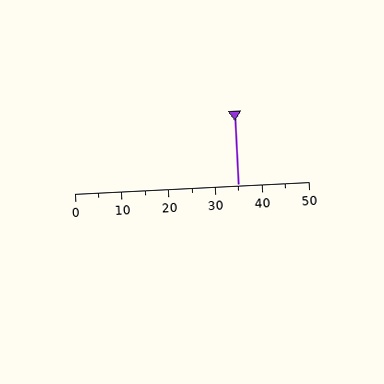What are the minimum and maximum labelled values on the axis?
The axis runs from 0 to 50.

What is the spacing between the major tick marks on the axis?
The major ticks are spaced 10 apart.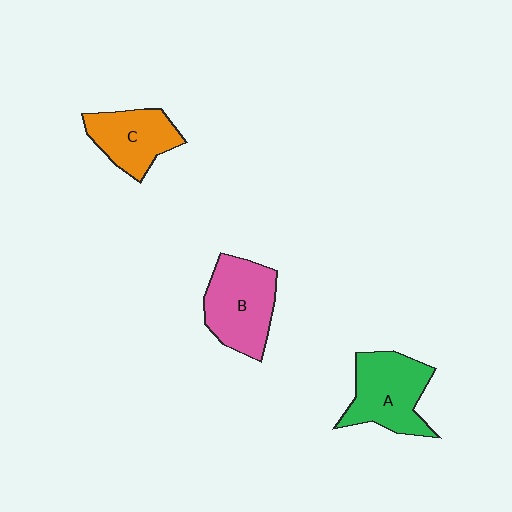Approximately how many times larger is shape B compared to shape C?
Approximately 1.3 times.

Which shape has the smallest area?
Shape C (orange).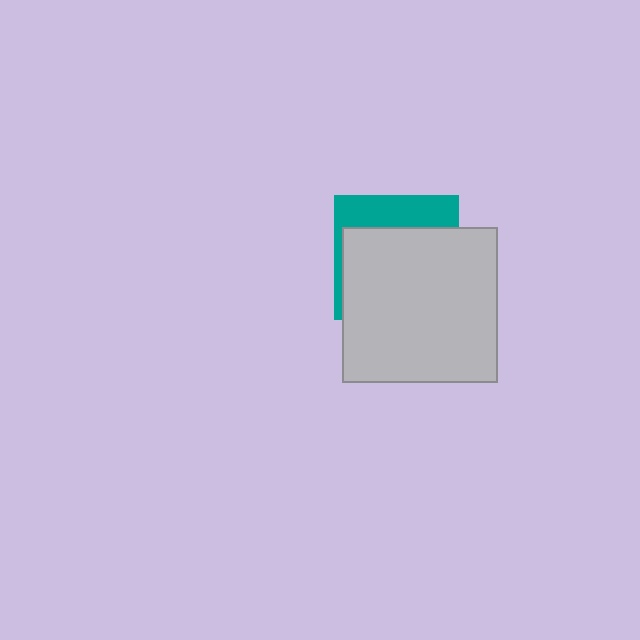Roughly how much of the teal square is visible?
A small part of it is visible (roughly 31%).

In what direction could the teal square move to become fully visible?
The teal square could move up. That would shift it out from behind the light gray square entirely.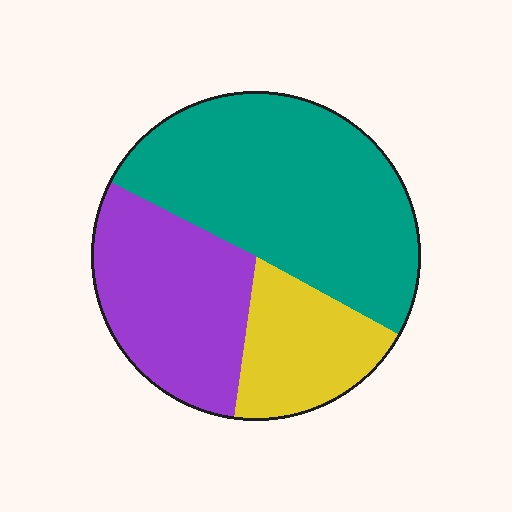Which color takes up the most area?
Teal, at roughly 50%.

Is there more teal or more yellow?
Teal.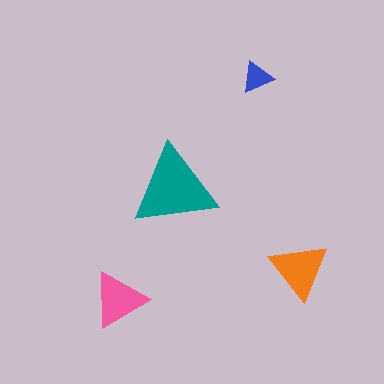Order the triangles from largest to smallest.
the teal one, the orange one, the pink one, the blue one.